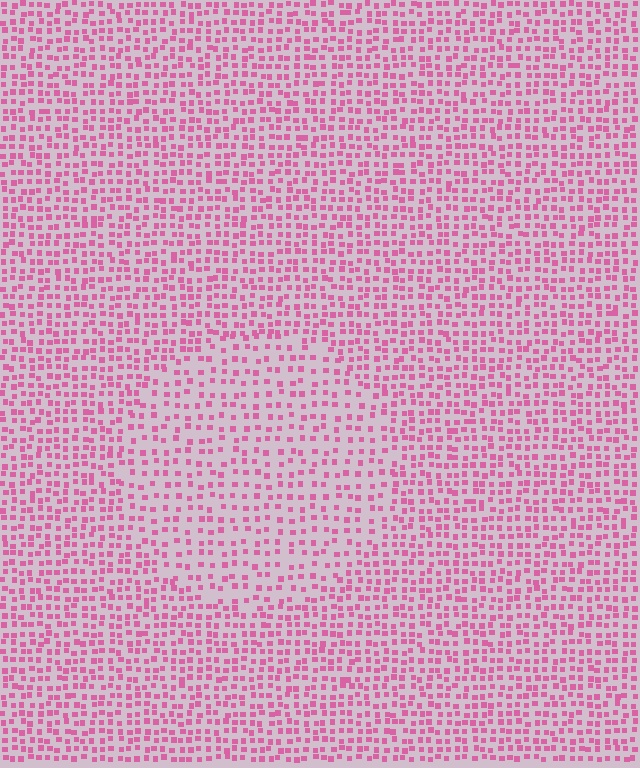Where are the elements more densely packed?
The elements are more densely packed outside the circle boundary.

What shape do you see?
I see a circle.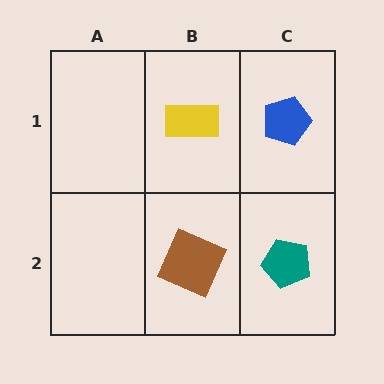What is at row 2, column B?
A brown square.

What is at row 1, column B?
A yellow rectangle.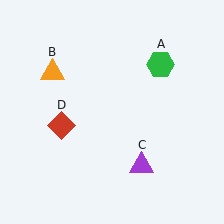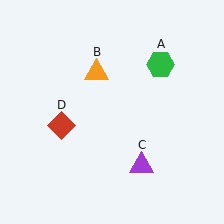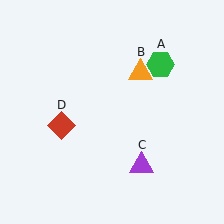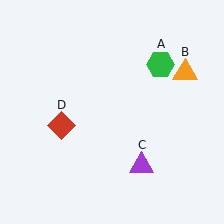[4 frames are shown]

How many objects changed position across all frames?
1 object changed position: orange triangle (object B).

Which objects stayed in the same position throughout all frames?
Green hexagon (object A) and purple triangle (object C) and red diamond (object D) remained stationary.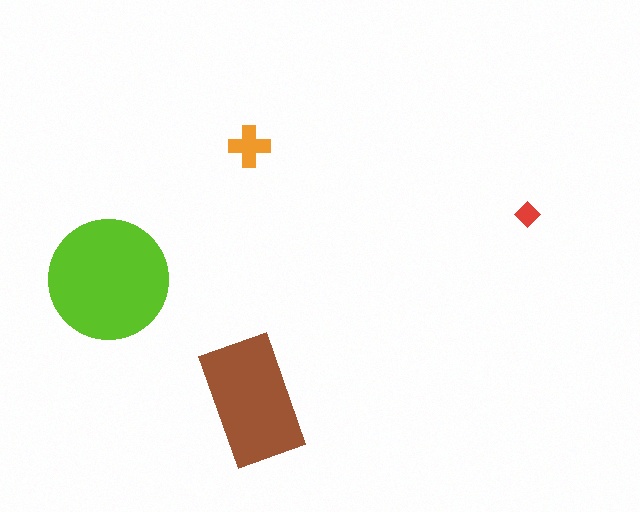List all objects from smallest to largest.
The red diamond, the orange cross, the brown rectangle, the lime circle.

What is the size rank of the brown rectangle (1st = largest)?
2nd.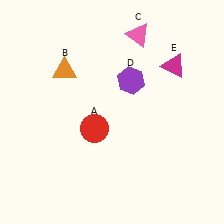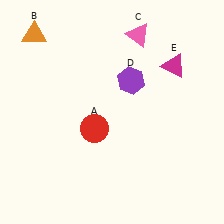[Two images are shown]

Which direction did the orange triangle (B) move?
The orange triangle (B) moved up.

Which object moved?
The orange triangle (B) moved up.